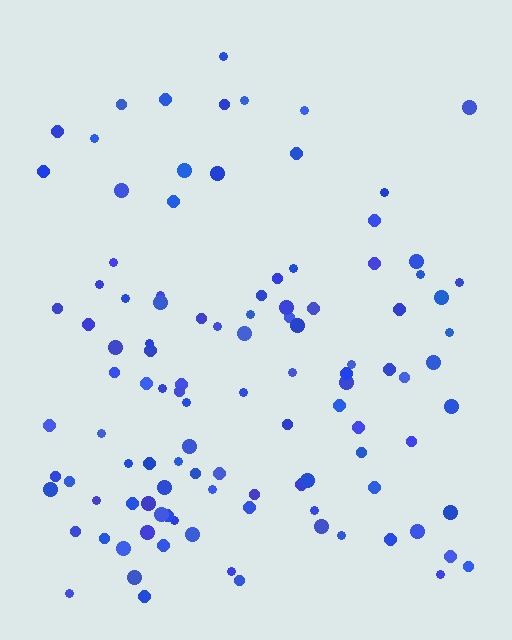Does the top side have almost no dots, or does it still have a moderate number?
Still a moderate number, just noticeably fewer than the bottom.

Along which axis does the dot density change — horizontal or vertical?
Vertical.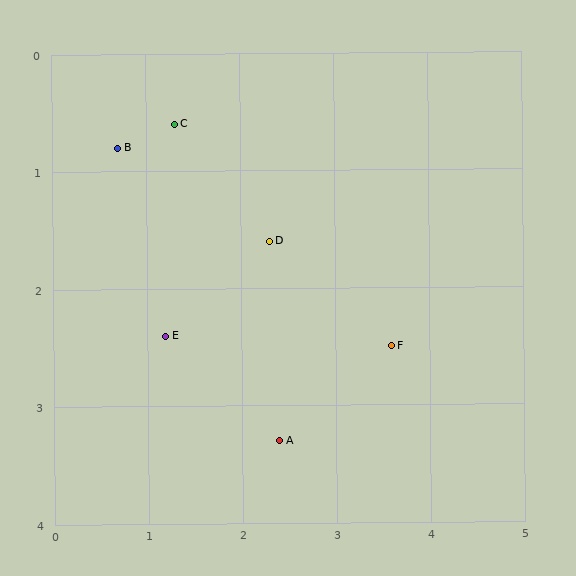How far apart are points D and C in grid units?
Points D and C are about 1.4 grid units apart.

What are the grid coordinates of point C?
Point C is at approximately (1.3, 0.6).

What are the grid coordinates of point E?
Point E is at approximately (1.2, 2.4).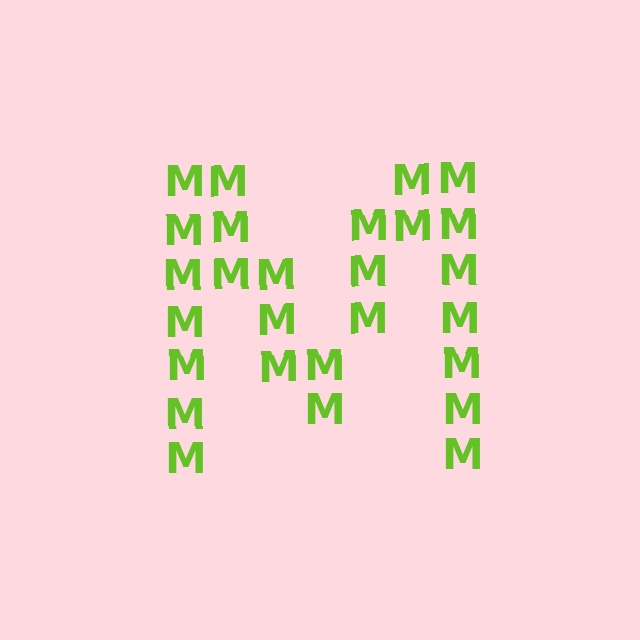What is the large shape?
The large shape is the letter M.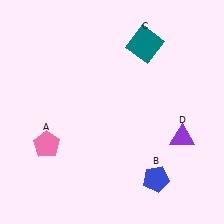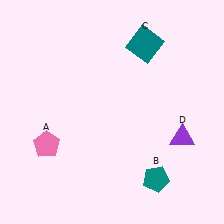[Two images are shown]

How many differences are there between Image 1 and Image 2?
There is 1 difference between the two images.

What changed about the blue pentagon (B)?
In Image 1, B is blue. In Image 2, it changed to teal.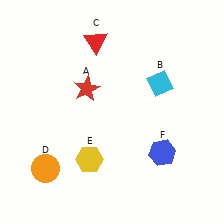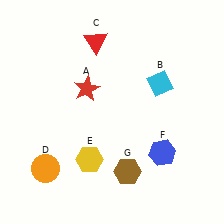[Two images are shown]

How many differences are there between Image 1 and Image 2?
There is 1 difference between the two images.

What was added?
A brown hexagon (G) was added in Image 2.